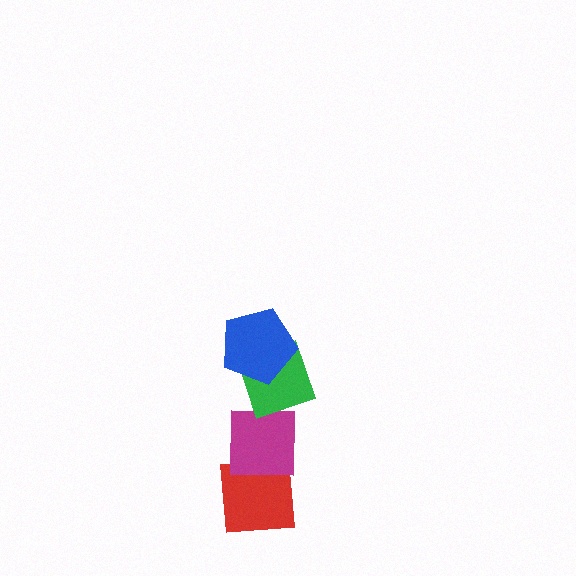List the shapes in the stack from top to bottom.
From top to bottom: the blue pentagon, the green diamond, the magenta square, the red square.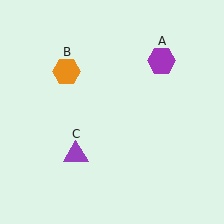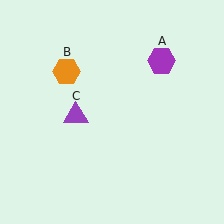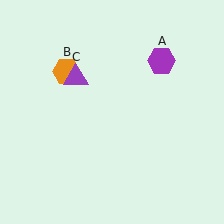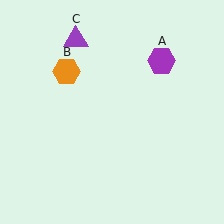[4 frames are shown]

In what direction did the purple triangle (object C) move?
The purple triangle (object C) moved up.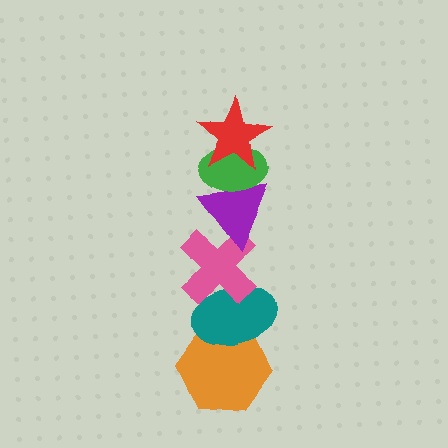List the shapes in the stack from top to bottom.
From top to bottom: the red star, the green ellipse, the purple triangle, the pink cross, the teal ellipse, the orange hexagon.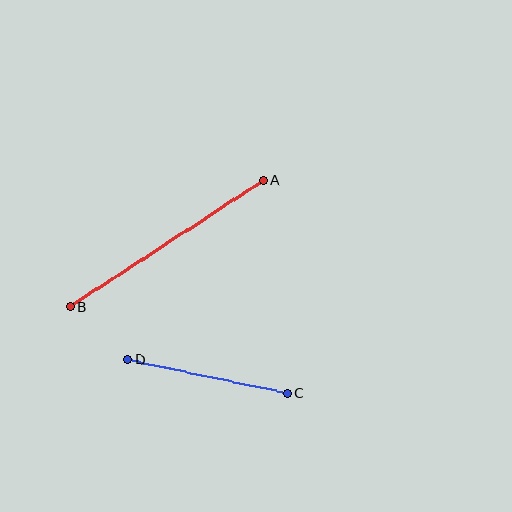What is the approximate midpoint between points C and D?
The midpoint is at approximately (207, 376) pixels.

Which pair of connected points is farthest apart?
Points A and B are farthest apart.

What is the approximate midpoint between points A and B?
The midpoint is at approximately (167, 243) pixels.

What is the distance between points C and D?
The distance is approximately 163 pixels.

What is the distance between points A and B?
The distance is approximately 230 pixels.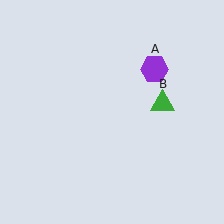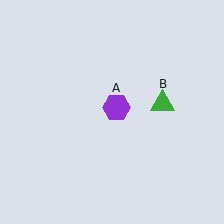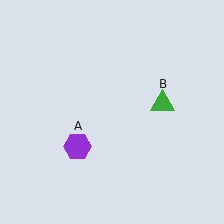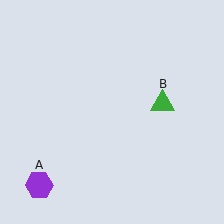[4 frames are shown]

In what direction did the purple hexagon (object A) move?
The purple hexagon (object A) moved down and to the left.